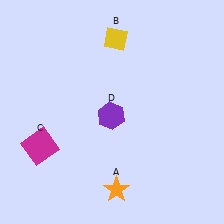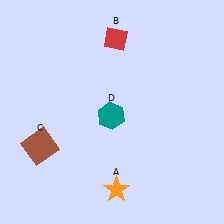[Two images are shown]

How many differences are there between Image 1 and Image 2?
There are 3 differences between the two images.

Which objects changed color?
B changed from yellow to red. C changed from magenta to brown. D changed from purple to teal.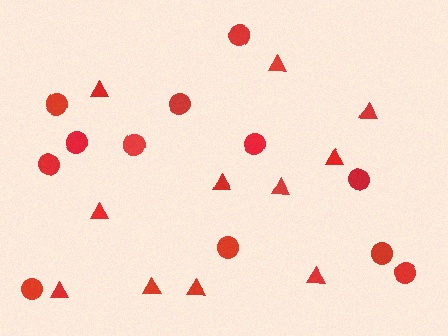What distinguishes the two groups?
There are 2 groups: one group of triangles (11) and one group of circles (12).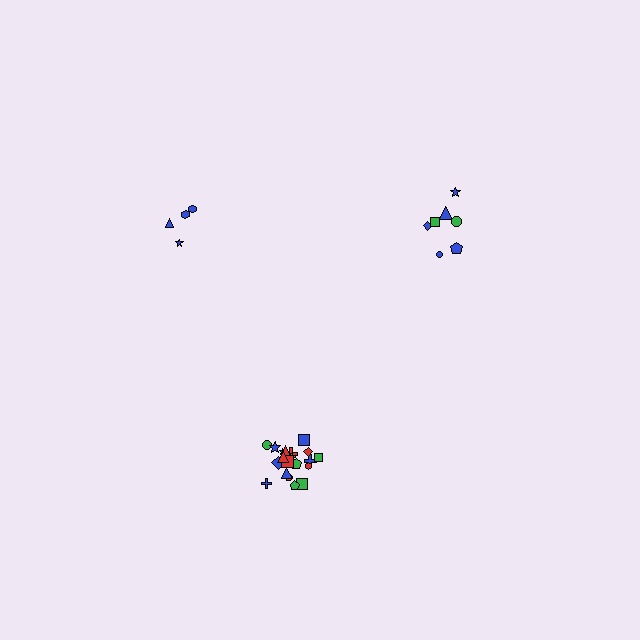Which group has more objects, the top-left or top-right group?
The top-right group.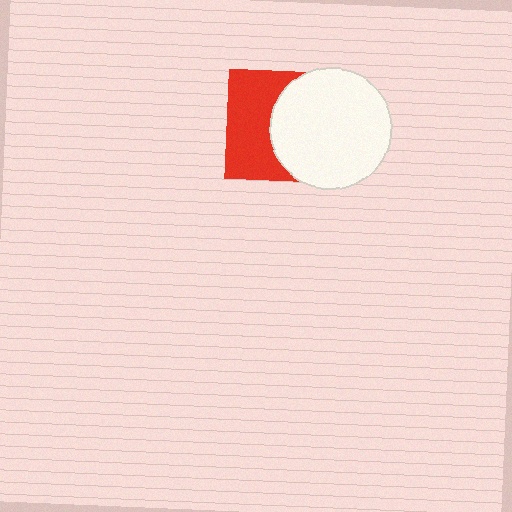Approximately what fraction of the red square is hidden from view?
Roughly 53% of the red square is hidden behind the white circle.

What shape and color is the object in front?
The object in front is a white circle.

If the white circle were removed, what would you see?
You would see the complete red square.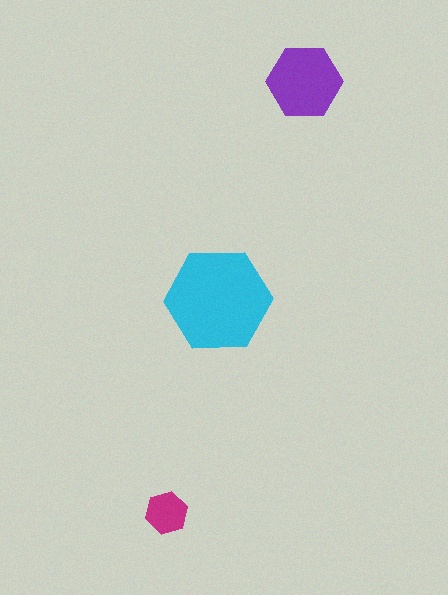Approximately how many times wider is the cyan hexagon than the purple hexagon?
About 1.5 times wider.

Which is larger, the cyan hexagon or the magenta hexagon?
The cyan one.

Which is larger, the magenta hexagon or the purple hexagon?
The purple one.